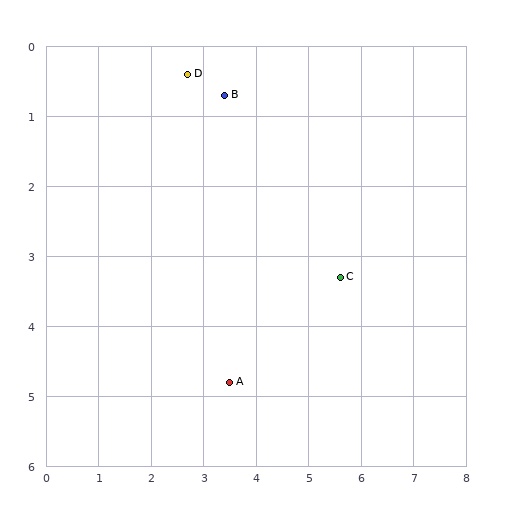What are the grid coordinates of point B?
Point B is at approximately (3.4, 0.7).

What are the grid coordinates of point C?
Point C is at approximately (5.6, 3.3).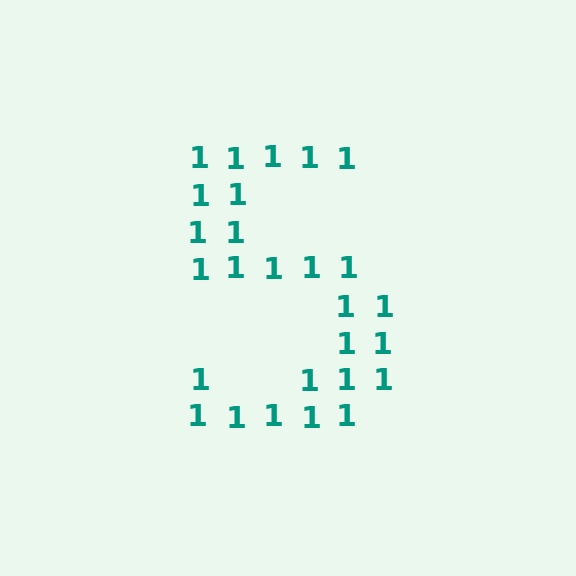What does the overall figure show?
The overall figure shows the digit 5.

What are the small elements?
The small elements are digit 1's.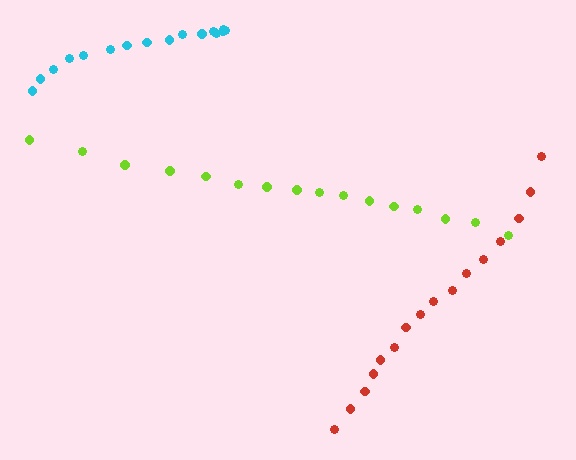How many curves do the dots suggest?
There are 3 distinct paths.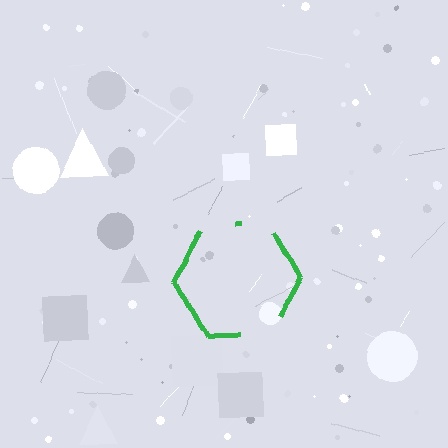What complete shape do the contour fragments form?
The contour fragments form a hexagon.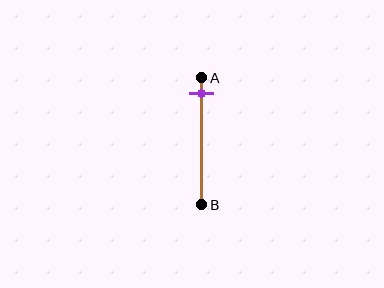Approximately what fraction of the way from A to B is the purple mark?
The purple mark is approximately 10% of the way from A to B.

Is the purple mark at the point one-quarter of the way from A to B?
No, the mark is at about 10% from A, not at the 25% one-quarter point.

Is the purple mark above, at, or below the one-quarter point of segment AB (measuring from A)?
The purple mark is above the one-quarter point of segment AB.